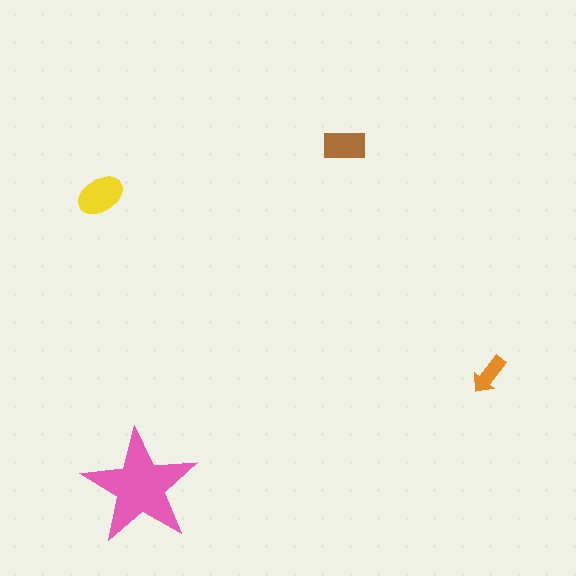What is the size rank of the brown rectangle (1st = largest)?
3rd.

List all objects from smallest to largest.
The orange arrow, the brown rectangle, the yellow ellipse, the pink star.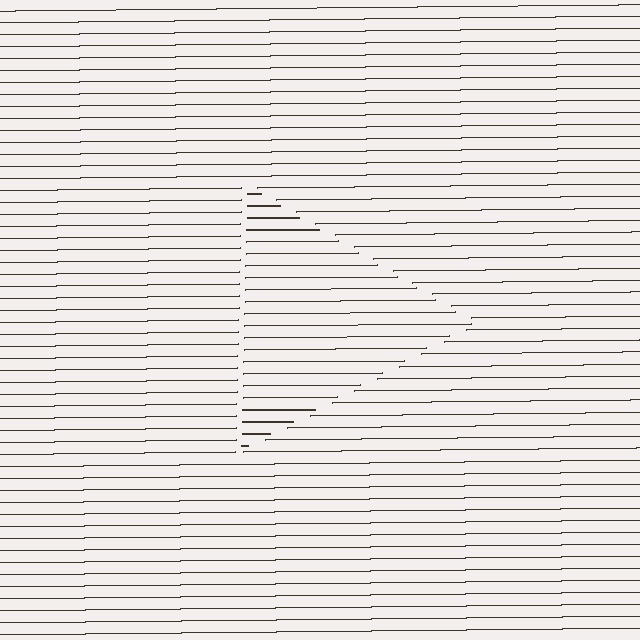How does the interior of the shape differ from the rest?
The interior of the shape contains the same grating, shifted by half a period — the contour is defined by the phase discontinuity where line-ends from the inner and outer gratings abut.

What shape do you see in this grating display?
An illusory triangle. The interior of the shape contains the same grating, shifted by half a period — the contour is defined by the phase discontinuity where line-ends from the inner and outer gratings abut.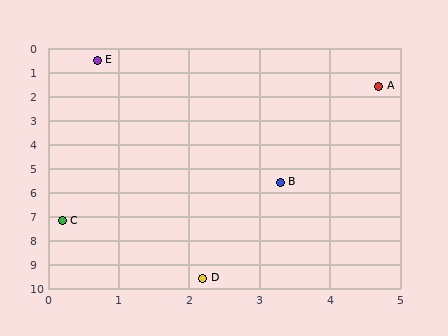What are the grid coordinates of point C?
Point C is at approximately (0.2, 7.2).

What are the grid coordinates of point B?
Point B is at approximately (3.3, 5.6).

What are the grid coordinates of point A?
Point A is at approximately (4.7, 1.6).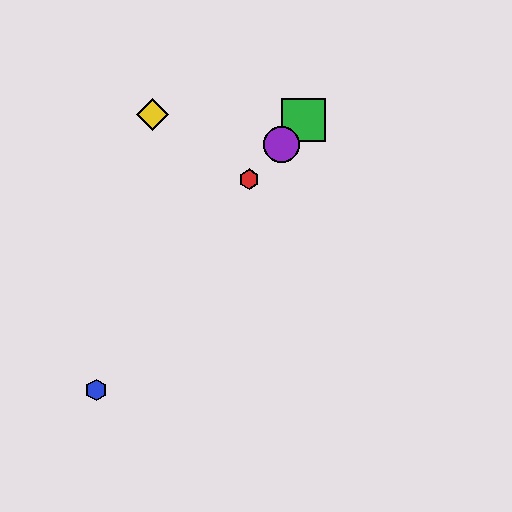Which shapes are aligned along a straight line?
The red hexagon, the green square, the purple circle are aligned along a straight line.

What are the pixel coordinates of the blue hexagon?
The blue hexagon is at (96, 390).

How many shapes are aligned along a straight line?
3 shapes (the red hexagon, the green square, the purple circle) are aligned along a straight line.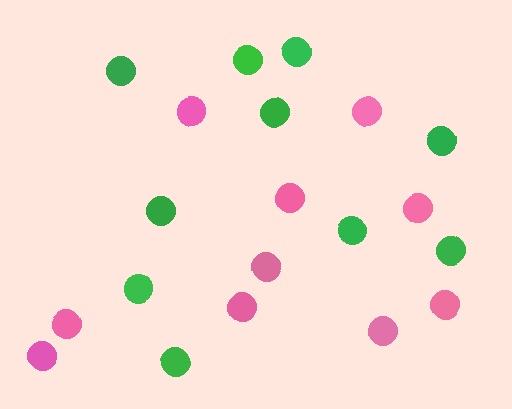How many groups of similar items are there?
There are 2 groups: one group of green circles (10) and one group of pink circles (10).